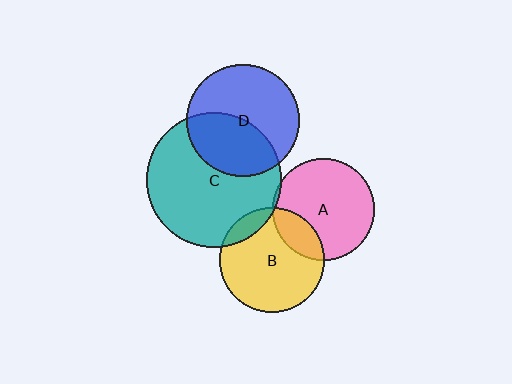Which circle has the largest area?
Circle C (teal).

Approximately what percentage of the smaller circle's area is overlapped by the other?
Approximately 5%.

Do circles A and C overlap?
Yes.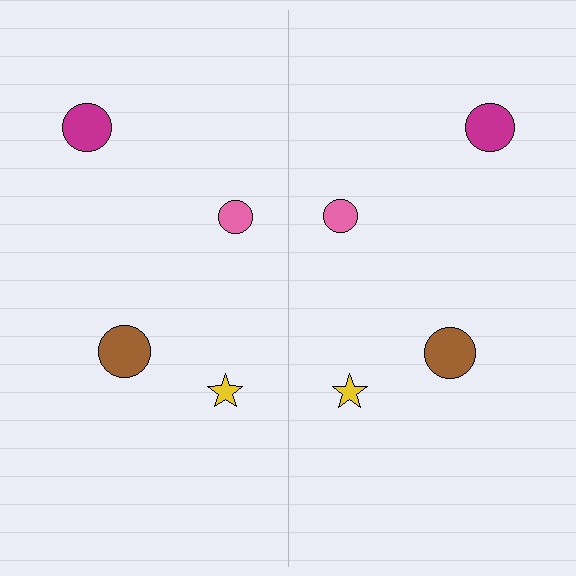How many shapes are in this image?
There are 8 shapes in this image.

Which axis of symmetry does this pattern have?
The pattern has a vertical axis of symmetry running through the center of the image.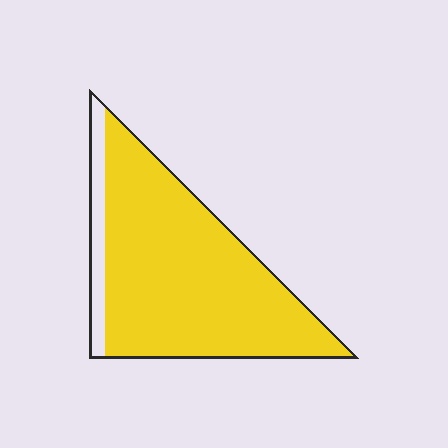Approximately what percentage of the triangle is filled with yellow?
Approximately 90%.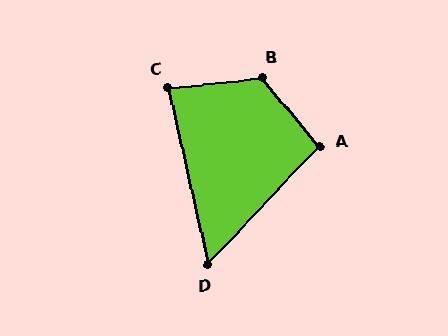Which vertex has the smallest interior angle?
D, at approximately 56 degrees.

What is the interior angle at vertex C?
Approximately 83 degrees (acute).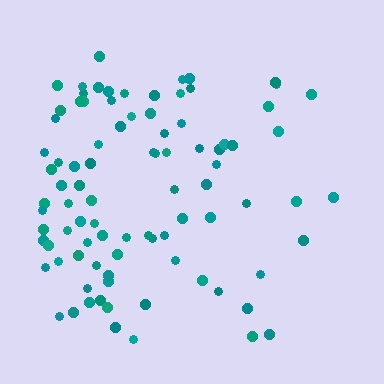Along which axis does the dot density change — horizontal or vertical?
Horizontal.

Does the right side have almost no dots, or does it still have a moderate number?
Still a moderate number, just noticeably fewer than the left.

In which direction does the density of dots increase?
From right to left, with the left side densest.